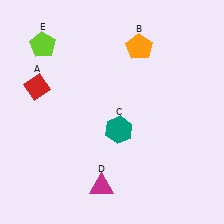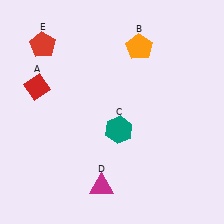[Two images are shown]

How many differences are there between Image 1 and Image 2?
There is 1 difference between the two images.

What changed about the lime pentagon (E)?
In Image 1, E is lime. In Image 2, it changed to red.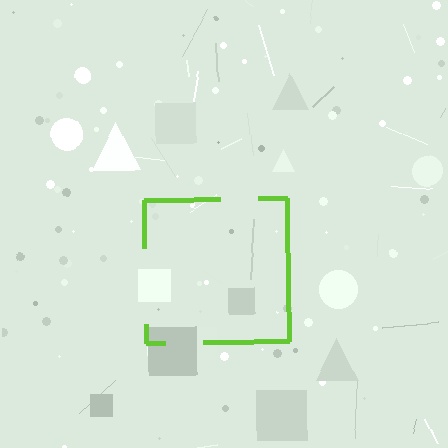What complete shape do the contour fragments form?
The contour fragments form a square.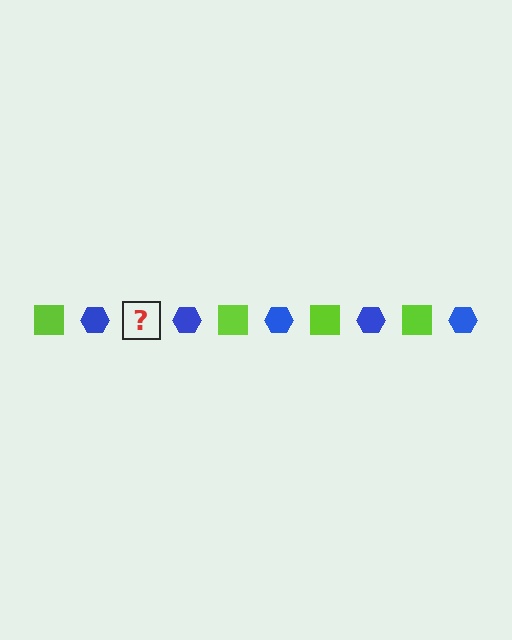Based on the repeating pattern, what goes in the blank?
The blank should be a lime square.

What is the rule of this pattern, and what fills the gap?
The rule is that the pattern alternates between lime square and blue hexagon. The gap should be filled with a lime square.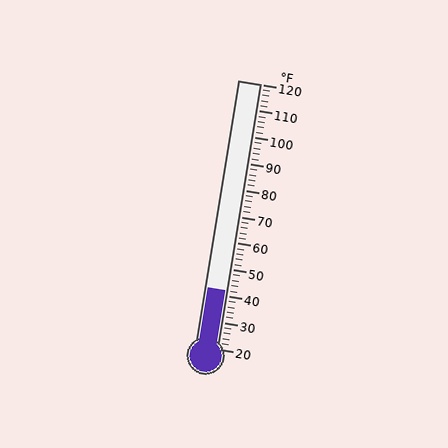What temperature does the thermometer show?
The thermometer shows approximately 42°F.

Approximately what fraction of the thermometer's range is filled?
The thermometer is filled to approximately 20% of its range.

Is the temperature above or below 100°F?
The temperature is below 100°F.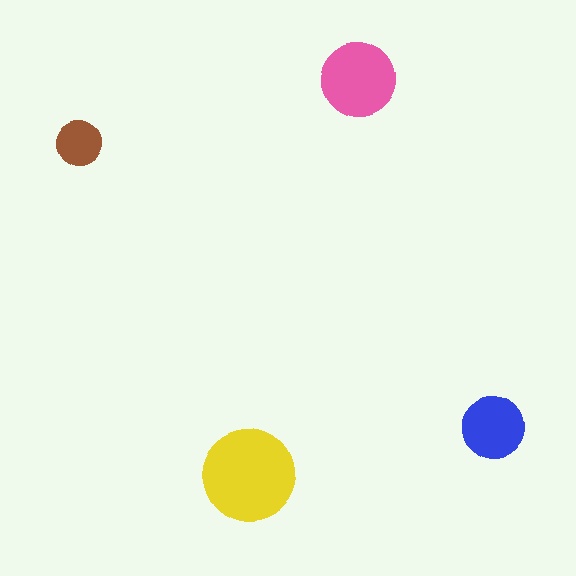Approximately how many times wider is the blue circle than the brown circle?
About 1.5 times wider.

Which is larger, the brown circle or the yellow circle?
The yellow one.